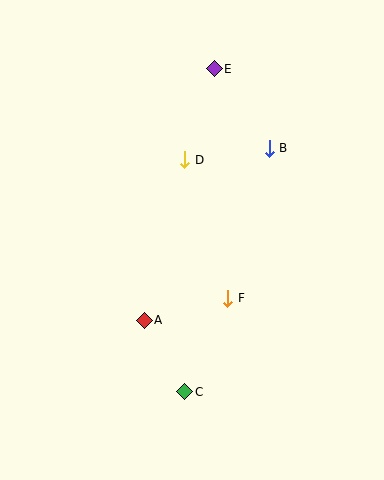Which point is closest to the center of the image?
Point F at (228, 298) is closest to the center.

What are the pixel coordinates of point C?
Point C is at (185, 392).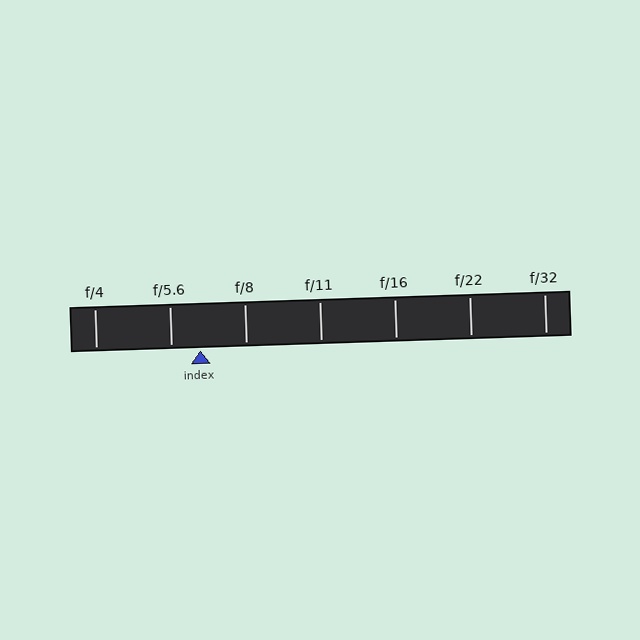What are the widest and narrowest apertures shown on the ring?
The widest aperture shown is f/4 and the narrowest is f/32.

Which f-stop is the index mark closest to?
The index mark is closest to f/5.6.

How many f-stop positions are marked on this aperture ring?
There are 7 f-stop positions marked.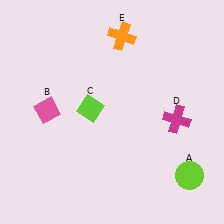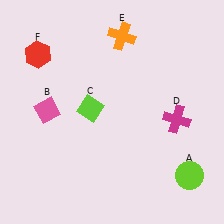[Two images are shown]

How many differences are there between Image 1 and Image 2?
There is 1 difference between the two images.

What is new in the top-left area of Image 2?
A red hexagon (F) was added in the top-left area of Image 2.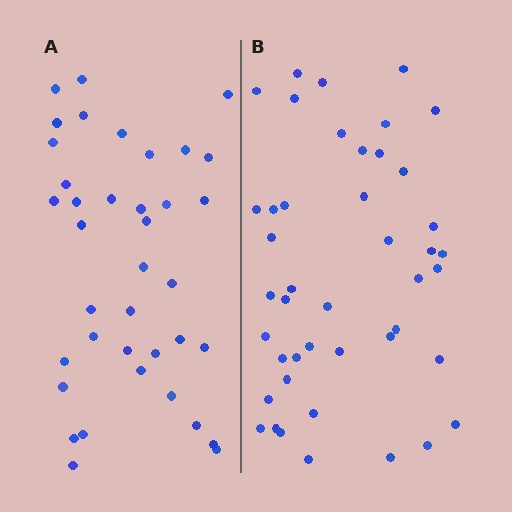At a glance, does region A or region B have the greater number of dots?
Region B (the right region) has more dots.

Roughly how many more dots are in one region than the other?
Region B has about 6 more dots than region A.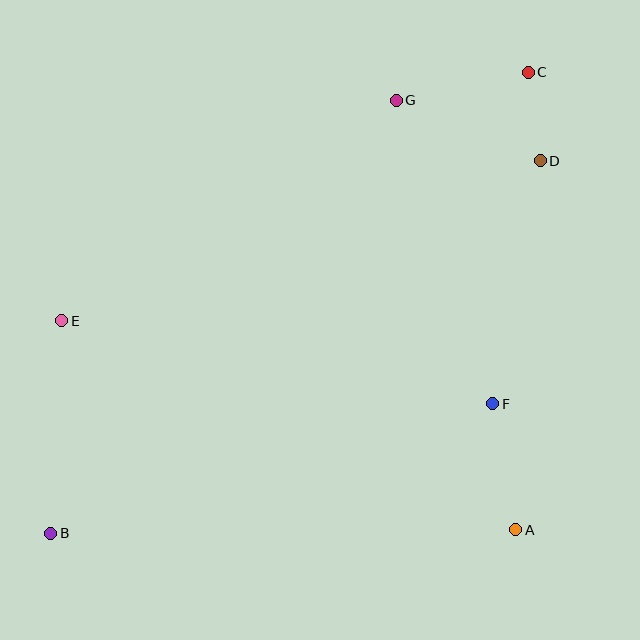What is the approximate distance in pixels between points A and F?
The distance between A and F is approximately 128 pixels.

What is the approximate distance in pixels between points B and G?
The distance between B and G is approximately 554 pixels.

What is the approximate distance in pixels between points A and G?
The distance between A and G is approximately 446 pixels.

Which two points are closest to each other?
Points C and D are closest to each other.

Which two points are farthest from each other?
Points B and C are farthest from each other.